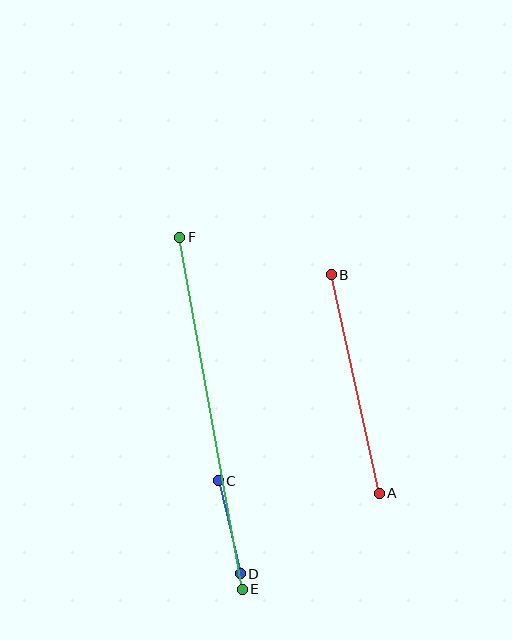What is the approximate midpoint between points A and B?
The midpoint is at approximately (355, 384) pixels.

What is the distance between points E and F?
The distance is approximately 358 pixels.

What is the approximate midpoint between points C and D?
The midpoint is at approximately (229, 527) pixels.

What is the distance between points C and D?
The distance is approximately 96 pixels.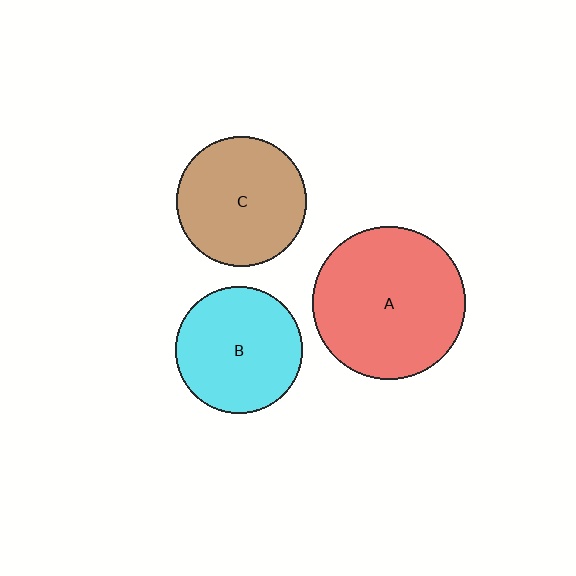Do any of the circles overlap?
No, none of the circles overlap.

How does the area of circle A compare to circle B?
Approximately 1.5 times.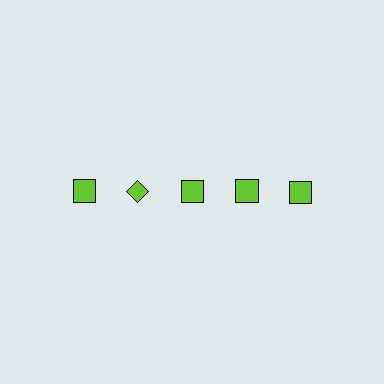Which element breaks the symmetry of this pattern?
The lime diamond in the top row, second from left column breaks the symmetry. All other shapes are lime squares.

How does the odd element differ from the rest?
It has a different shape: diamond instead of square.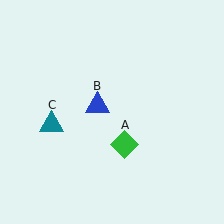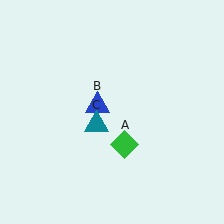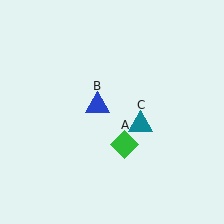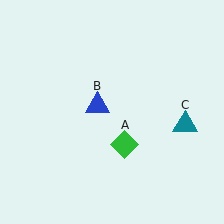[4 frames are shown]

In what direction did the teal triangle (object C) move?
The teal triangle (object C) moved right.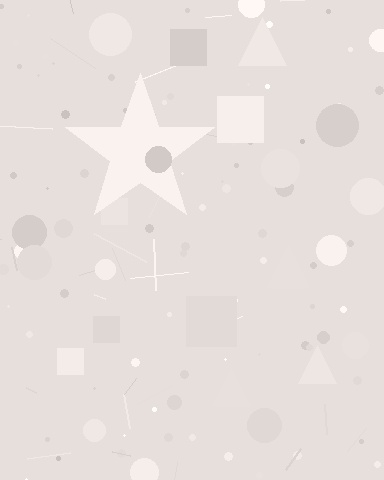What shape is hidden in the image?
A star is hidden in the image.